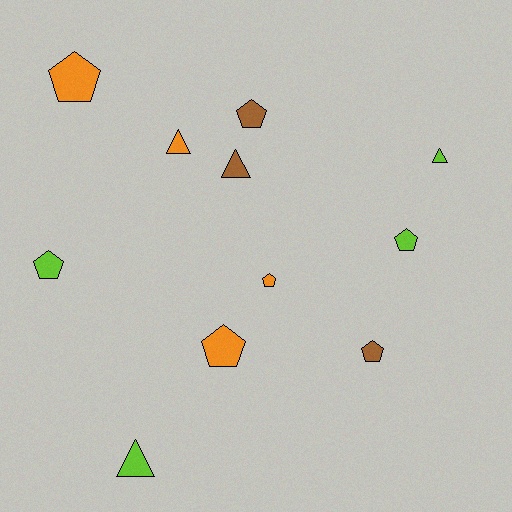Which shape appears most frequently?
Pentagon, with 7 objects.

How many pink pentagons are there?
There are no pink pentagons.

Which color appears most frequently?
Lime, with 4 objects.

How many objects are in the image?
There are 11 objects.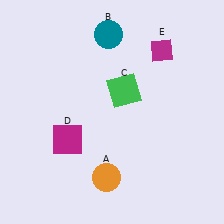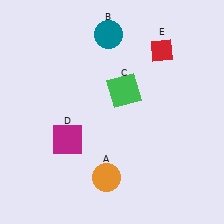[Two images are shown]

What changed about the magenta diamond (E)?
In Image 1, E is magenta. In Image 2, it changed to red.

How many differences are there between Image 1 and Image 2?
There is 1 difference between the two images.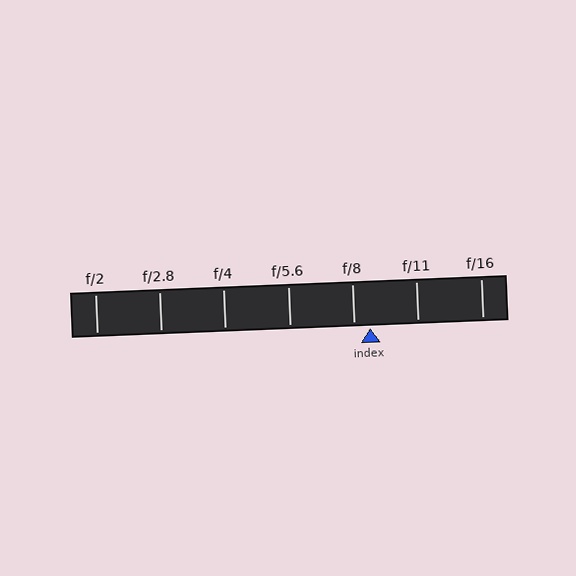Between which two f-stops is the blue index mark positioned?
The index mark is between f/8 and f/11.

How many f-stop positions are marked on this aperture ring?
There are 7 f-stop positions marked.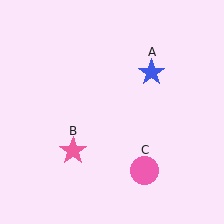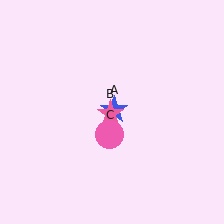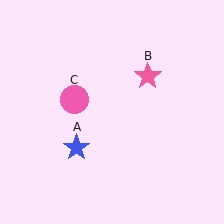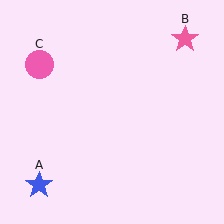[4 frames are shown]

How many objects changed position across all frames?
3 objects changed position: blue star (object A), pink star (object B), pink circle (object C).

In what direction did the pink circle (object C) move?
The pink circle (object C) moved up and to the left.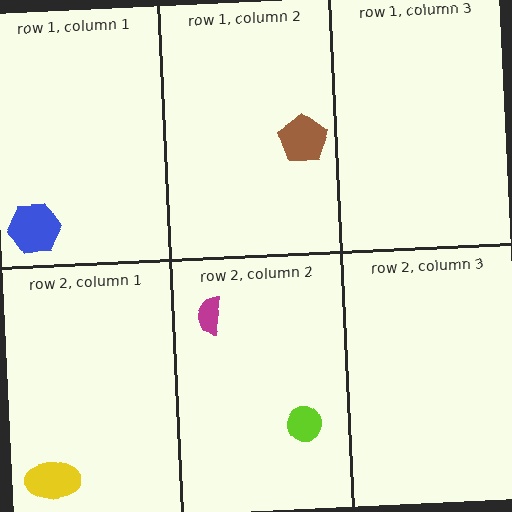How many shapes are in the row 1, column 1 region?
1.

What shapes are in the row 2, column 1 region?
The yellow ellipse.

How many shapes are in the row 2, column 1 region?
1.